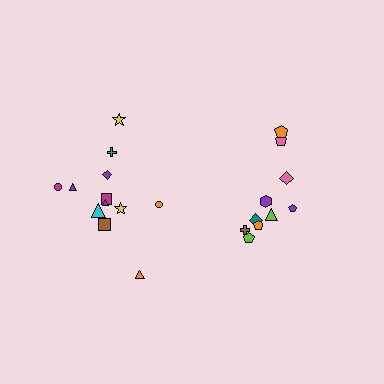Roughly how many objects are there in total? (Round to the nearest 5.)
Roughly 20 objects in total.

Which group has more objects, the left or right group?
The left group.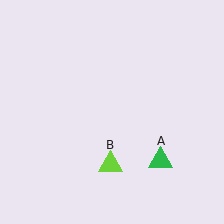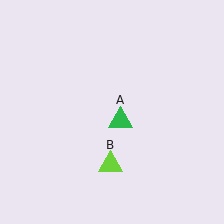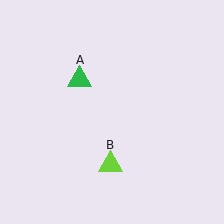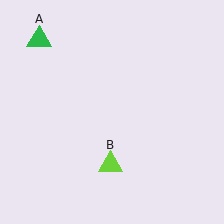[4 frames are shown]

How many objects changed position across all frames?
1 object changed position: green triangle (object A).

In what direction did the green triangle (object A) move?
The green triangle (object A) moved up and to the left.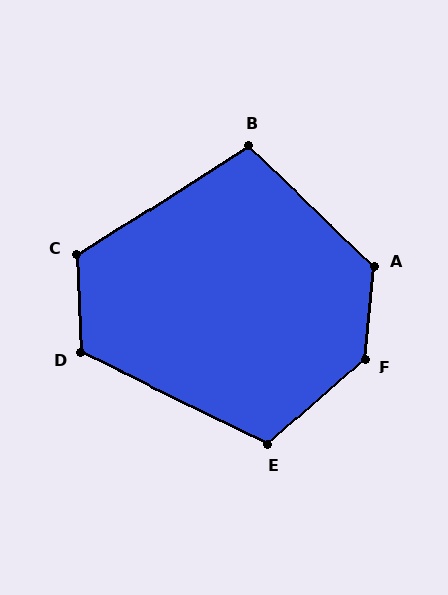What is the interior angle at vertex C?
Approximately 120 degrees (obtuse).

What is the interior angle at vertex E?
Approximately 112 degrees (obtuse).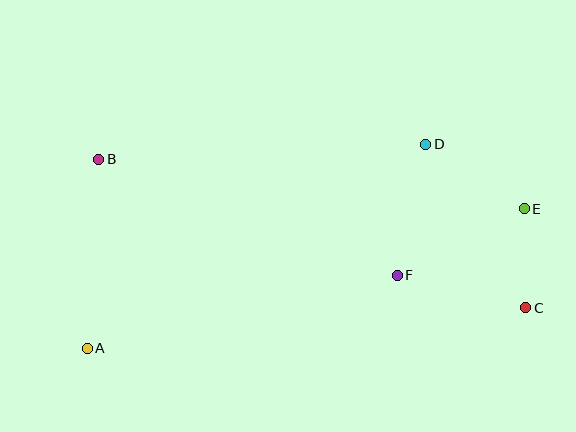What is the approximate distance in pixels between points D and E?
The distance between D and E is approximately 117 pixels.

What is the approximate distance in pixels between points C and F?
The distance between C and F is approximately 133 pixels.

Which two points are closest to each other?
Points C and E are closest to each other.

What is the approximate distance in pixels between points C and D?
The distance between C and D is approximately 191 pixels.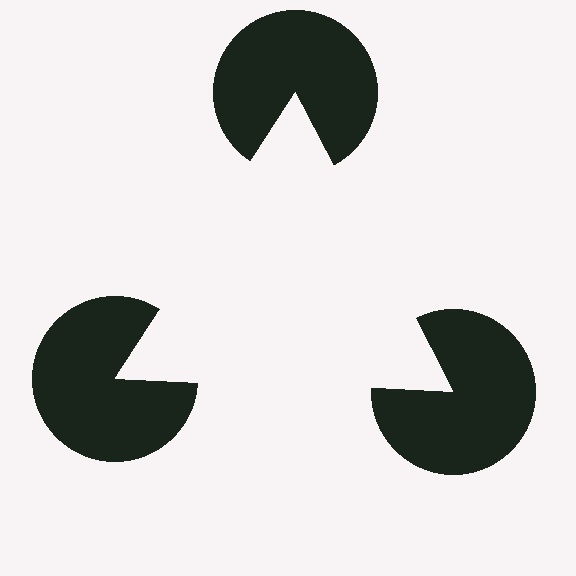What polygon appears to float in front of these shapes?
An illusory triangle — its edges are inferred from the aligned wedge cuts in the pac-man discs, not physically drawn.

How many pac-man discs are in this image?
There are 3 — one at each vertex of the illusory triangle.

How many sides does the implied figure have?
3 sides.